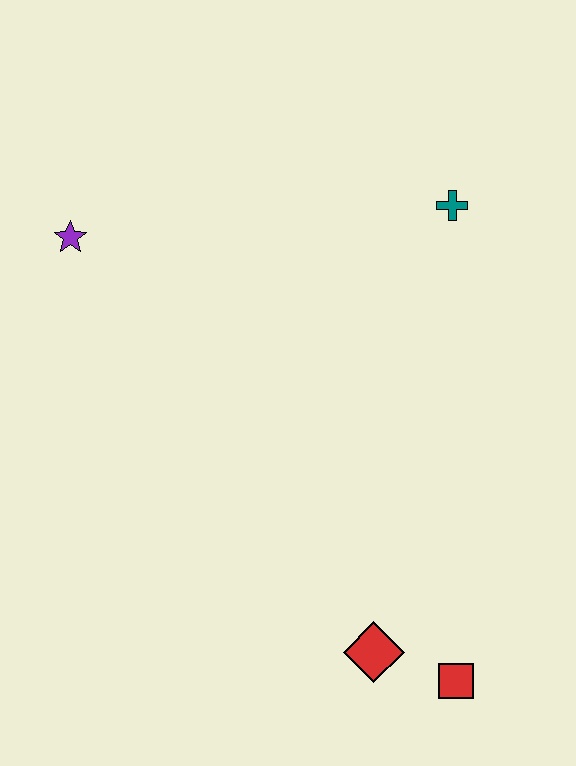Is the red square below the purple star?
Yes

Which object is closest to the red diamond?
The red square is closest to the red diamond.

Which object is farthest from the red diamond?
The purple star is farthest from the red diamond.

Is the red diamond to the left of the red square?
Yes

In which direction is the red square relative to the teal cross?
The red square is below the teal cross.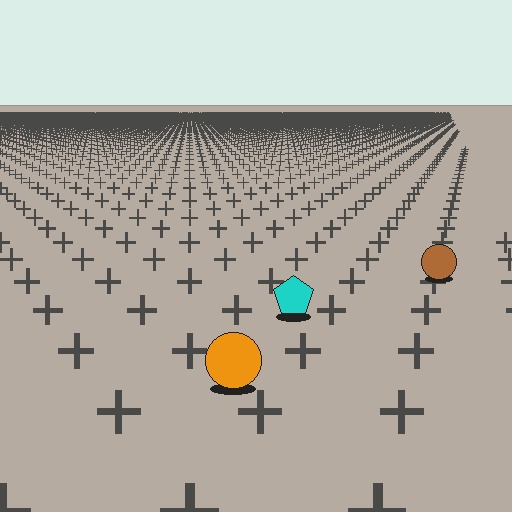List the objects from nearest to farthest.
From nearest to farthest: the orange circle, the cyan pentagon, the brown circle.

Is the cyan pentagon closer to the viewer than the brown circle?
Yes. The cyan pentagon is closer — you can tell from the texture gradient: the ground texture is coarser near it.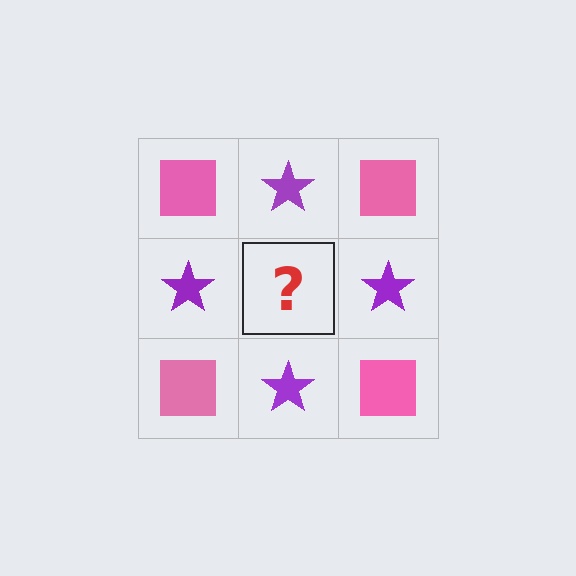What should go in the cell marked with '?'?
The missing cell should contain a pink square.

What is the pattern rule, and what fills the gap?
The rule is that it alternates pink square and purple star in a checkerboard pattern. The gap should be filled with a pink square.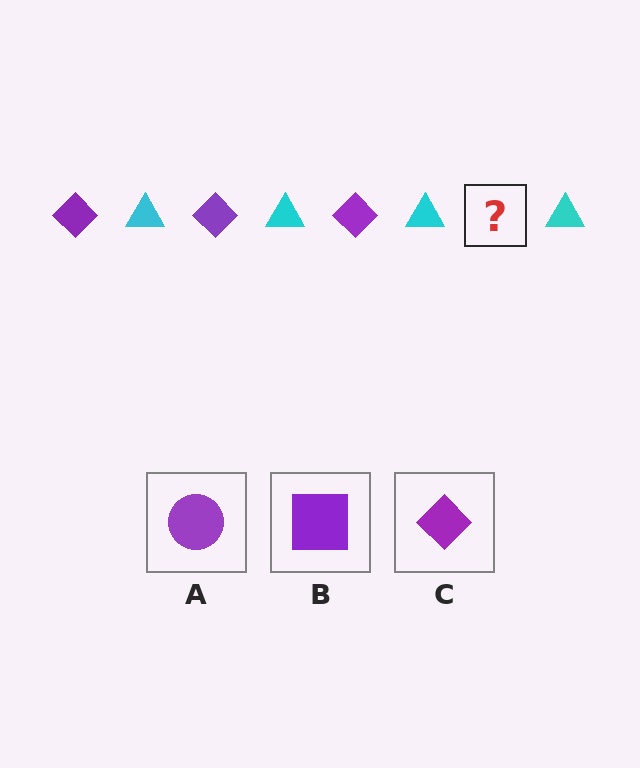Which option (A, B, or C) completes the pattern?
C.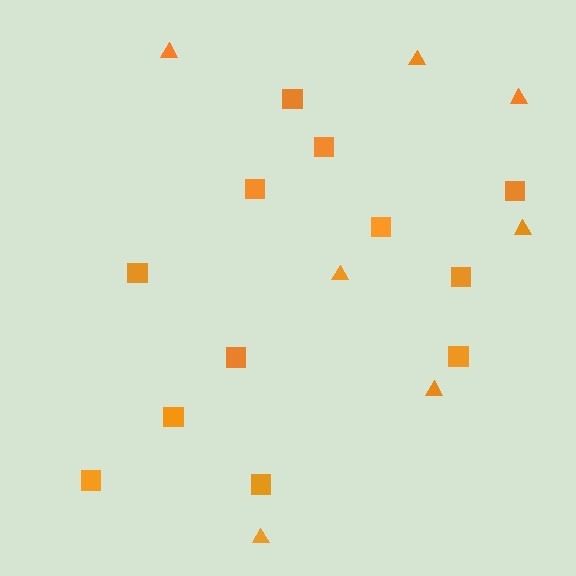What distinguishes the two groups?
There are 2 groups: one group of squares (12) and one group of triangles (7).